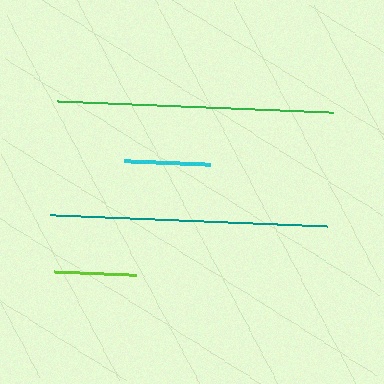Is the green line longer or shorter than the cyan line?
The green line is longer than the cyan line.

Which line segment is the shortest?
The lime line is the shortest at approximately 81 pixels.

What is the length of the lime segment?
The lime segment is approximately 81 pixels long.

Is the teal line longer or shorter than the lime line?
The teal line is longer than the lime line.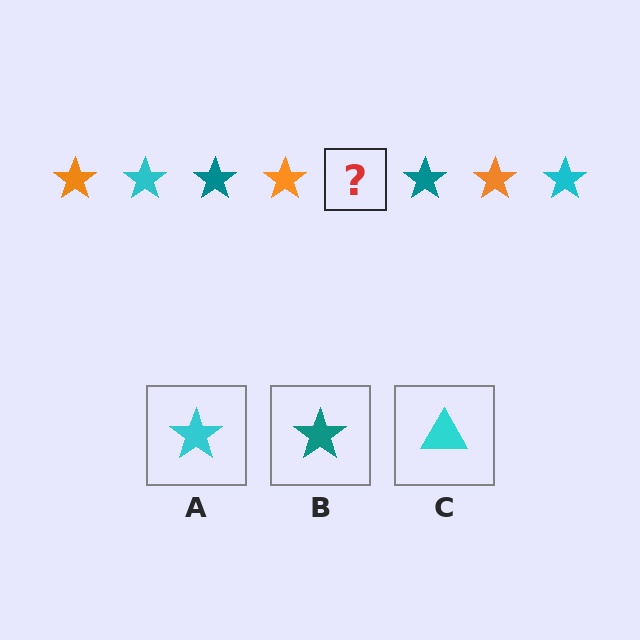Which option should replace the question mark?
Option A.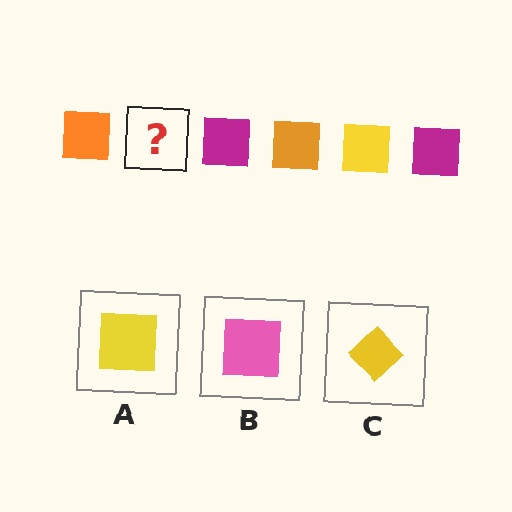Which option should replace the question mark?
Option A.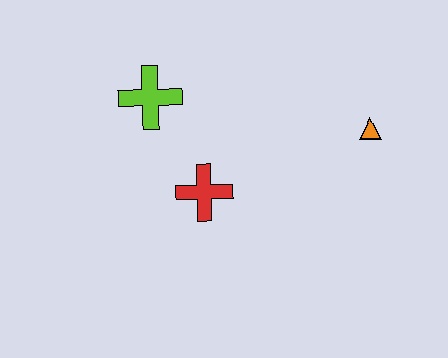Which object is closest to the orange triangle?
The red cross is closest to the orange triangle.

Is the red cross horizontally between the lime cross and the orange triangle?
Yes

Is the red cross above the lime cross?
No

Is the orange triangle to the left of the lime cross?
No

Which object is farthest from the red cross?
The orange triangle is farthest from the red cross.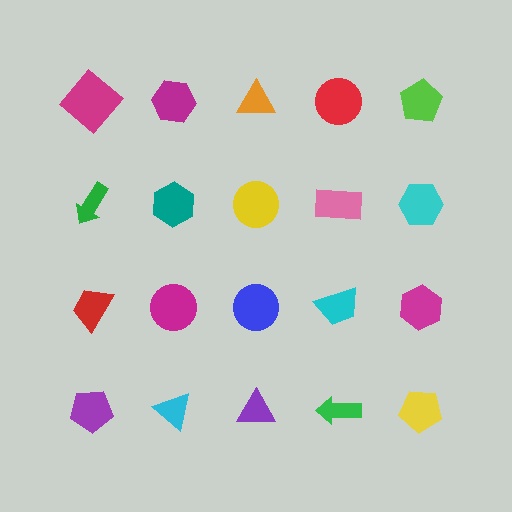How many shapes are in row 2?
5 shapes.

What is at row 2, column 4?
A pink rectangle.